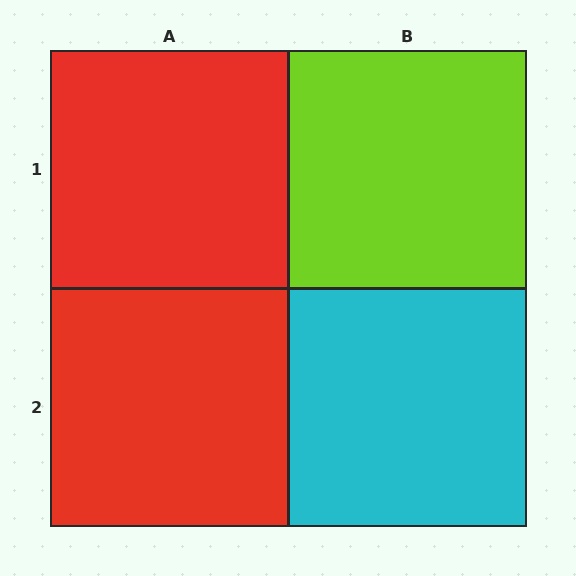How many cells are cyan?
1 cell is cyan.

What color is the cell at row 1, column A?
Red.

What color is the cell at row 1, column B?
Lime.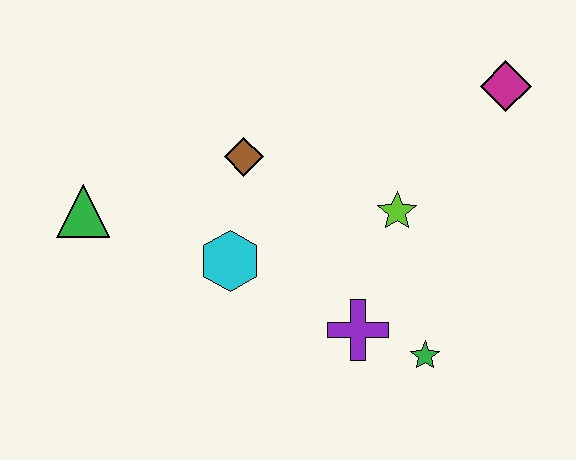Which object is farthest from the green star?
The green triangle is farthest from the green star.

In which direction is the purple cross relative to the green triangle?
The purple cross is to the right of the green triangle.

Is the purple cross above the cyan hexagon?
No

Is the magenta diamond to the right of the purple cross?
Yes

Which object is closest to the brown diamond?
The cyan hexagon is closest to the brown diamond.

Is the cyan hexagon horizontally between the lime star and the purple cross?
No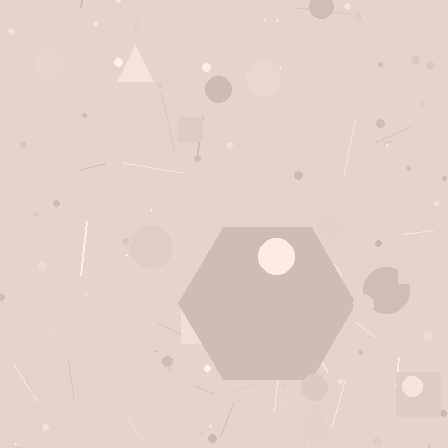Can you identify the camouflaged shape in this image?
The camouflaged shape is a hexagon.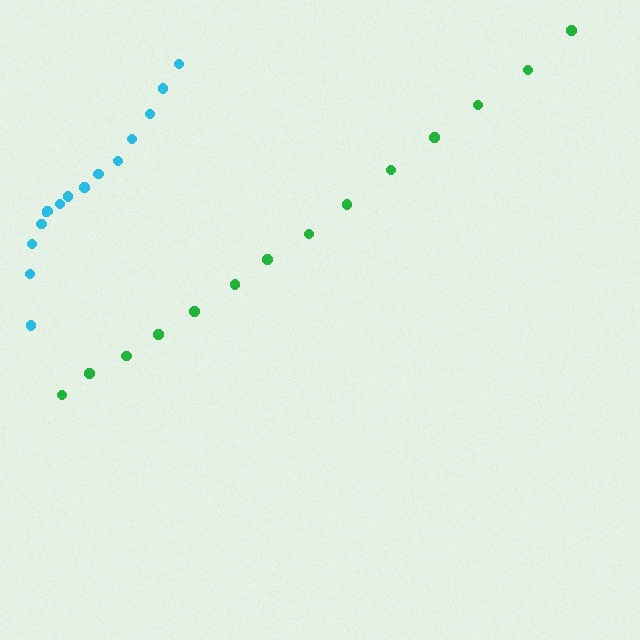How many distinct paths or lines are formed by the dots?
There are 2 distinct paths.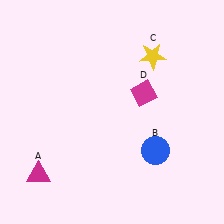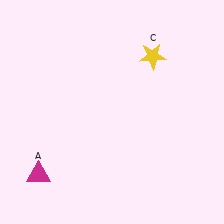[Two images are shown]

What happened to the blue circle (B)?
The blue circle (B) was removed in Image 2. It was in the bottom-right area of Image 1.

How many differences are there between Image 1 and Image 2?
There are 2 differences between the two images.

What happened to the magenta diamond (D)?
The magenta diamond (D) was removed in Image 2. It was in the top-right area of Image 1.